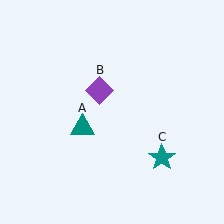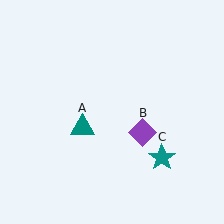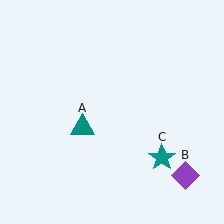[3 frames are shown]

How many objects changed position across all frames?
1 object changed position: purple diamond (object B).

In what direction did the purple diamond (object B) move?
The purple diamond (object B) moved down and to the right.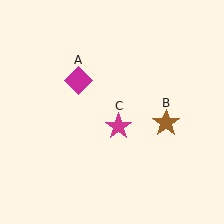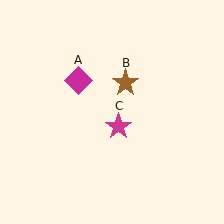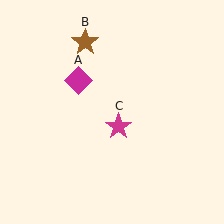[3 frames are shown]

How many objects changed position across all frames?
1 object changed position: brown star (object B).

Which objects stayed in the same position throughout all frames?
Magenta diamond (object A) and magenta star (object C) remained stationary.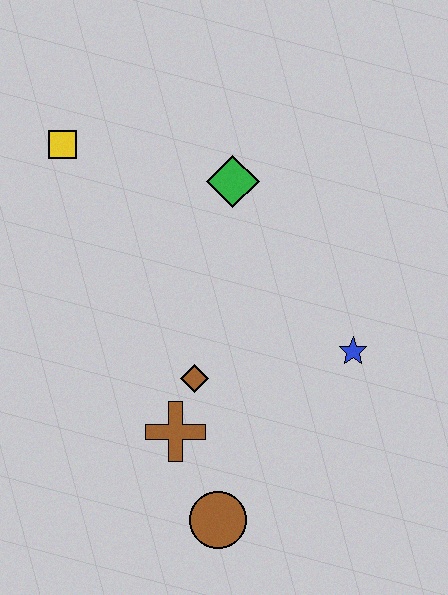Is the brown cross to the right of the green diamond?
No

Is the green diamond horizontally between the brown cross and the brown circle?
No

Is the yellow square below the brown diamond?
No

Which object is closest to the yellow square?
The green diamond is closest to the yellow square.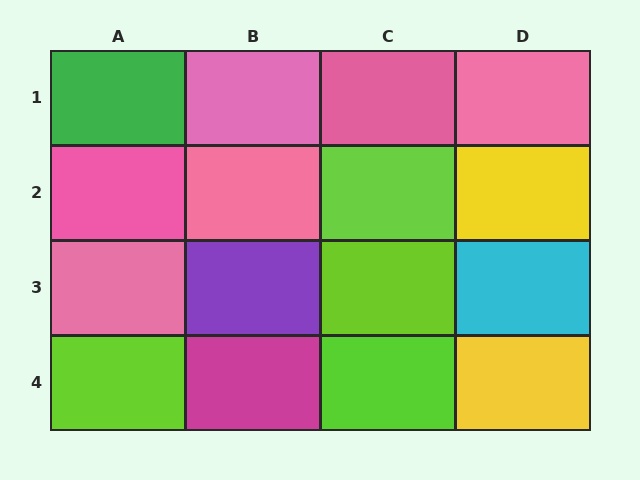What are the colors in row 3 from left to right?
Pink, purple, lime, cyan.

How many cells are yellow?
2 cells are yellow.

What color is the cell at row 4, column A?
Lime.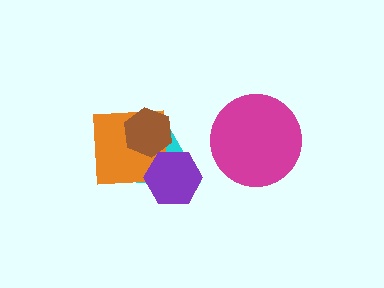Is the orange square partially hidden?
Yes, it is partially covered by another shape.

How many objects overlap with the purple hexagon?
2 objects overlap with the purple hexagon.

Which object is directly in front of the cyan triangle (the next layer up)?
The orange square is directly in front of the cyan triangle.